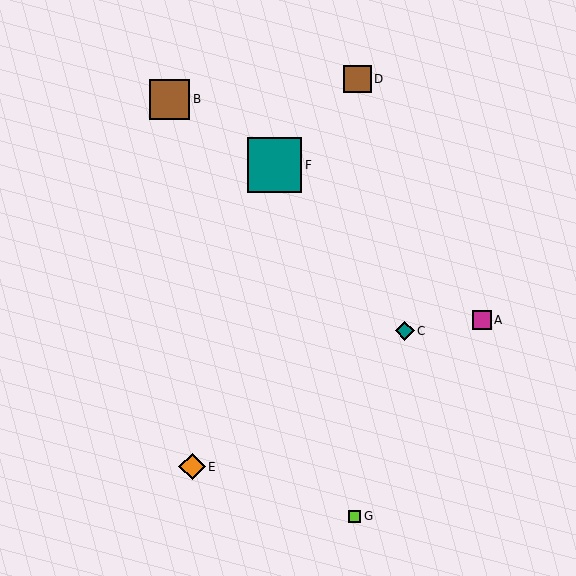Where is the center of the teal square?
The center of the teal square is at (274, 165).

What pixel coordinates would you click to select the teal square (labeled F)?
Click at (274, 165) to select the teal square F.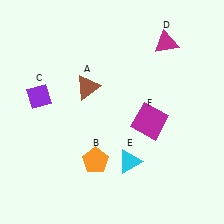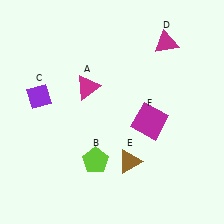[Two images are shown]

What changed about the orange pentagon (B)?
In Image 1, B is orange. In Image 2, it changed to lime.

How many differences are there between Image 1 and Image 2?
There are 3 differences between the two images.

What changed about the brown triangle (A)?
In Image 1, A is brown. In Image 2, it changed to magenta.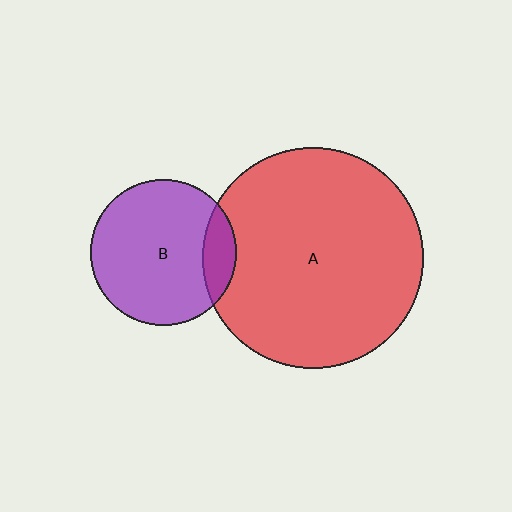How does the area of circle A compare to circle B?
Approximately 2.3 times.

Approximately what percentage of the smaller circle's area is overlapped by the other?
Approximately 15%.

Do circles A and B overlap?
Yes.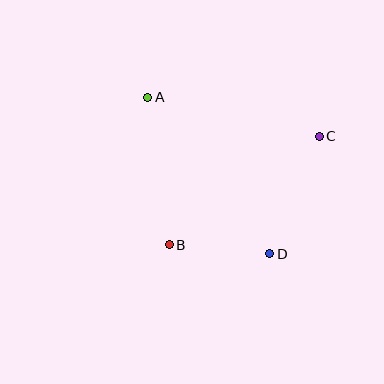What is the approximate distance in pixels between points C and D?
The distance between C and D is approximately 127 pixels.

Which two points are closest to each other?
Points B and D are closest to each other.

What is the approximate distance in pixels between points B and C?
The distance between B and C is approximately 185 pixels.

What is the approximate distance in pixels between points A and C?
The distance between A and C is approximately 176 pixels.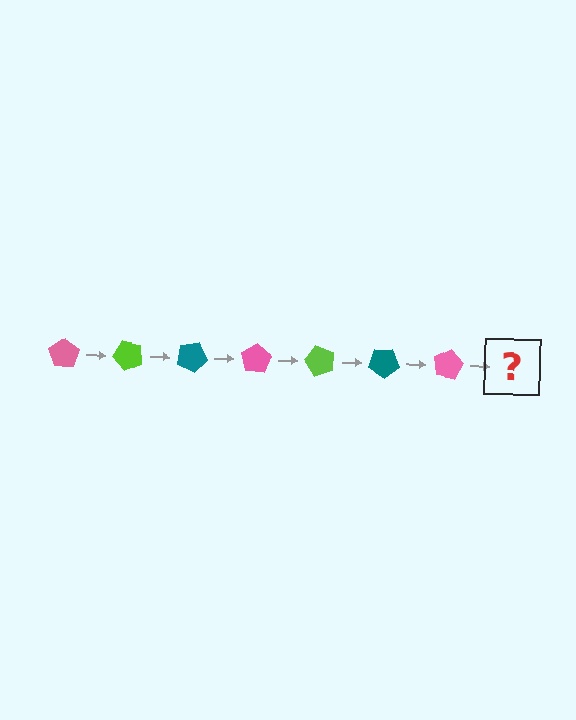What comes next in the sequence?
The next element should be a lime pentagon, rotated 350 degrees from the start.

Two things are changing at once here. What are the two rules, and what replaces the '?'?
The two rules are that it rotates 50 degrees each step and the color cycles through pink, lime, and teal. The '?' should be a lime pentagon, rotated 350 degrees from the start.